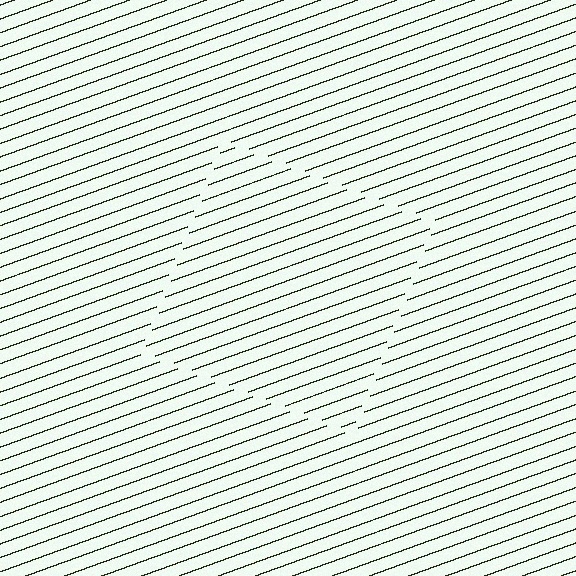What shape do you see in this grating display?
An illusory square. The interior of the shape contains the same grating, shifted by half a period — the contour is defined by the phase discontinuity where line-ends from the inner and outer gratings abut.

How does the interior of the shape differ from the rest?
The interior of the shape contains the same grating, shifted by half a period — the contour is defined by the phase discontinuity where line-ends from the inner and outer gratings abut.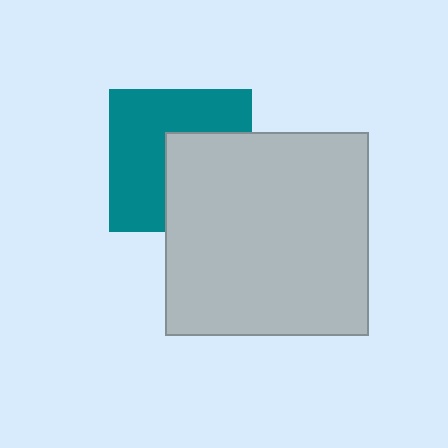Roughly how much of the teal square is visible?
About half of it is visible (roughly 57%).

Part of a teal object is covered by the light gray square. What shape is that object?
It is a square.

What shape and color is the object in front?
The object in front is a light gray square.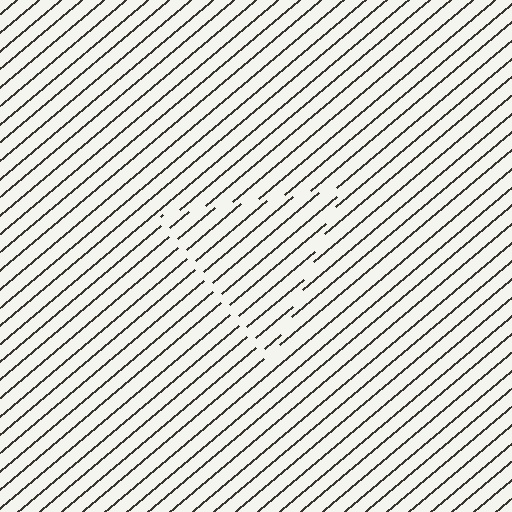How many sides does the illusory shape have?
3 sides — the line-ends trace a triangle.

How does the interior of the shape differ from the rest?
The interior of the shape contains the same grating, shifted by half a period — the contour is defined by the phase discontinuity where line-ends from the inner and outer gratings abut.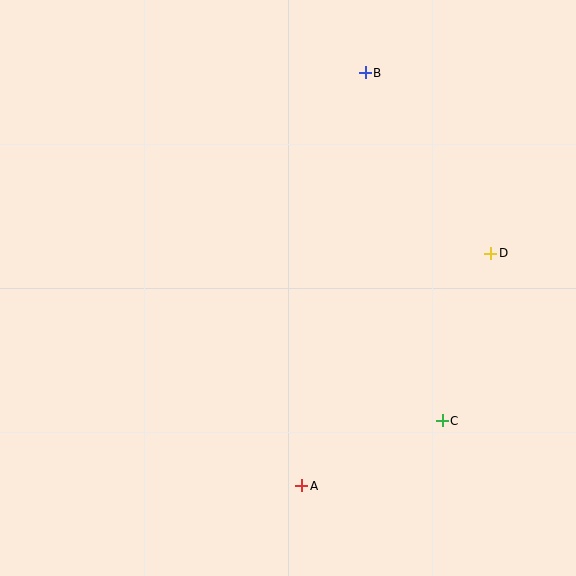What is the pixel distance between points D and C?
The distance between D and C is 174 pixels.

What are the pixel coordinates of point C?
Point C is at (442, 421).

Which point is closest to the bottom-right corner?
Point C is closest to the bottom-right corner.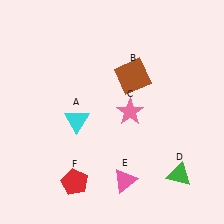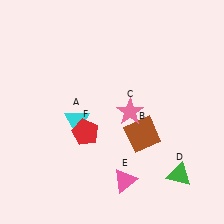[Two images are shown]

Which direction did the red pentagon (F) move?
The red pentagon (F) moved up.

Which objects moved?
The objects that moved are: the brown square (B), the red pentagon (F).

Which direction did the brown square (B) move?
The brown square (B) moved down.